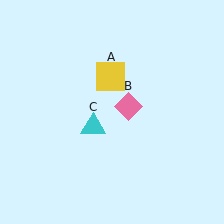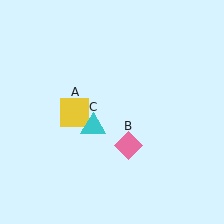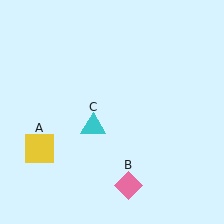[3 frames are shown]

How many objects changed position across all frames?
2 objects changed position: yellow square (object A), pink diamond (object B).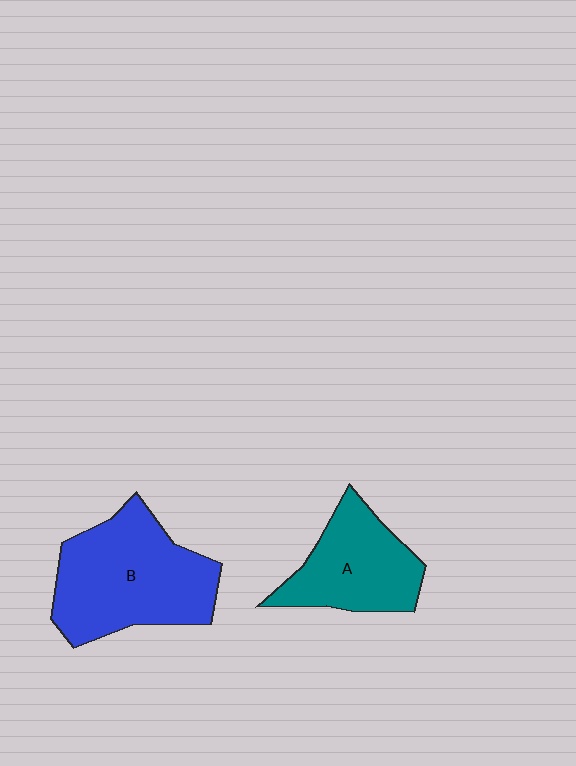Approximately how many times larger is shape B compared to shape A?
Approximately 1.5 times.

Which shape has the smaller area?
Shape A (teal).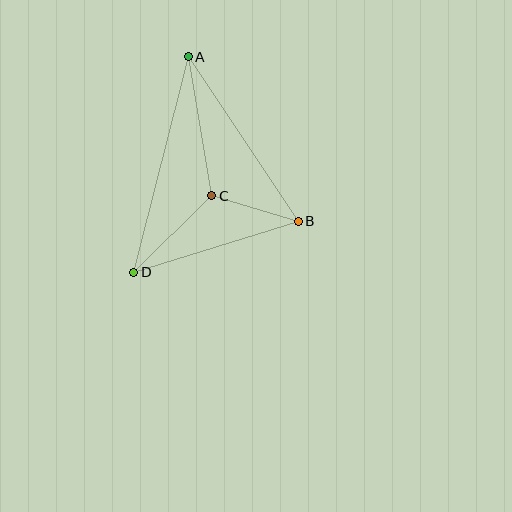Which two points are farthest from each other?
Points A and D are farthest from each other.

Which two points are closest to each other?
Points B and C are closest to each other.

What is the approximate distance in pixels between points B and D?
The distance between B and D is approximately 172 pixels.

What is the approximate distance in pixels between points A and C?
The distance between A and C is approximately 141 pixels.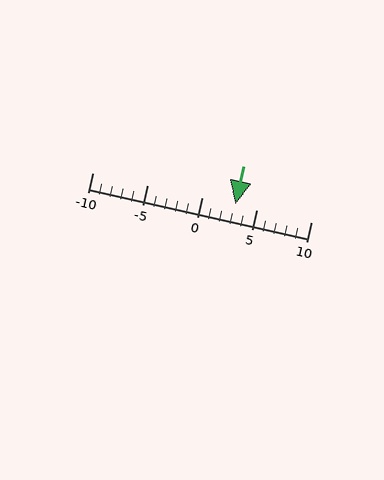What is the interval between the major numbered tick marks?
The major tick marks are spaced 5 units apart.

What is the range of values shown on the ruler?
The ruler shows values from -10 to 10.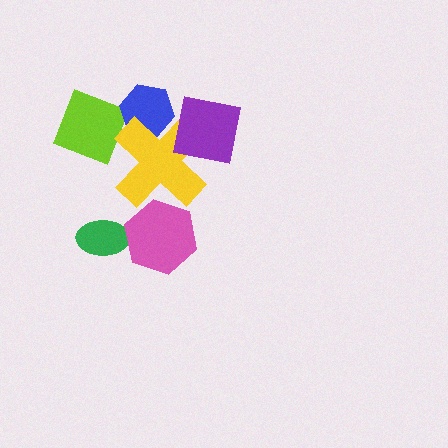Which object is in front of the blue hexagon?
The yellow cross is in front of the blue hexagon.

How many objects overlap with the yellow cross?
3 objects overlap with the yellow cross.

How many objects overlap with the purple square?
1 object overlaps with the purple square.